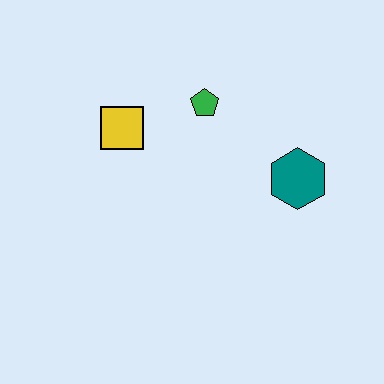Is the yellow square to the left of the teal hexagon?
Yes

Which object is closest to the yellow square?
The green pentagon is closest to the yellow square.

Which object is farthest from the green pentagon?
The teal hexagon is farthest from the green pentagon.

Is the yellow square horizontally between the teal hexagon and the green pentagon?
No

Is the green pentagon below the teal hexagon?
No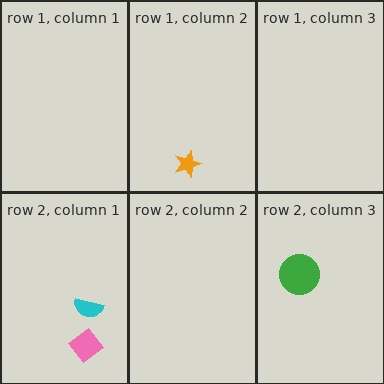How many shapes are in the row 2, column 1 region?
2.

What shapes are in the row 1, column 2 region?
The orange star.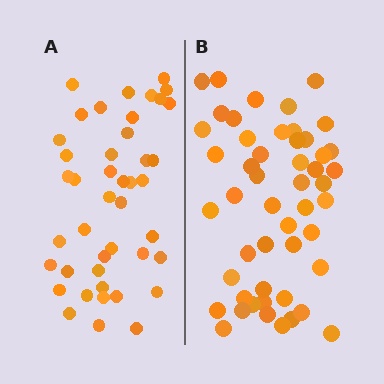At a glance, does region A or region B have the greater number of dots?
Region B (the right region) has more dots.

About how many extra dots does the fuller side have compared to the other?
Region B has roughly 8 or so more dots than region A.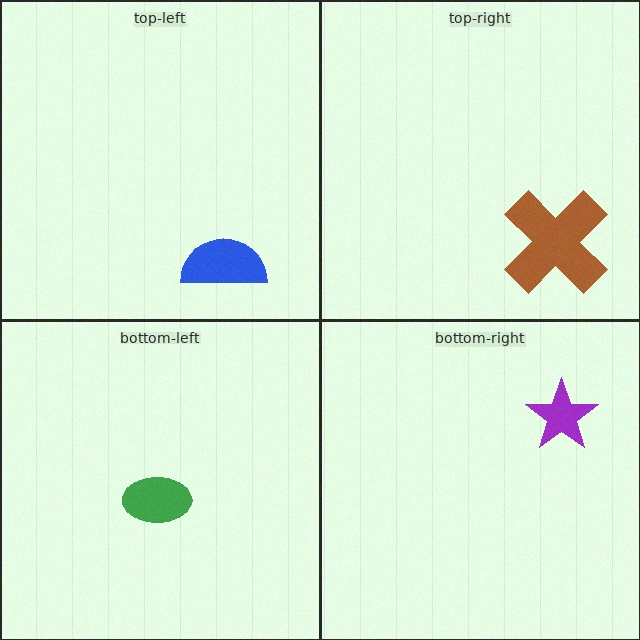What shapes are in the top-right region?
The brown cross.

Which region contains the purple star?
The bottom-right region.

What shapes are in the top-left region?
The blue semicircle.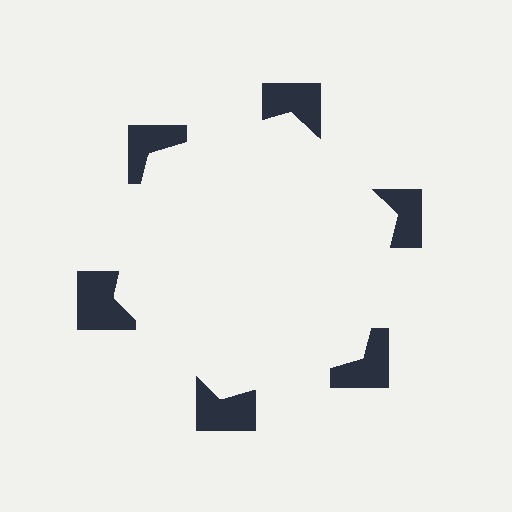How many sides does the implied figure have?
6 sides.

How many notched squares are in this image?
There are 6 — one at each vertex of the illusory hexagon.